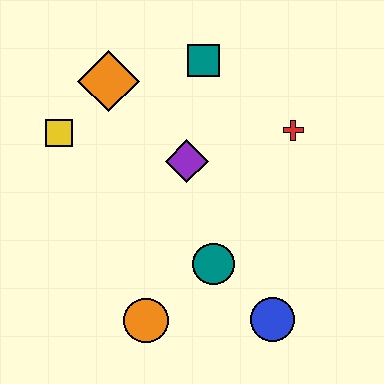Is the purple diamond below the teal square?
Yes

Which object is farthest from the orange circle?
The teal square is farthest from the orange circle.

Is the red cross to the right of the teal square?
Yes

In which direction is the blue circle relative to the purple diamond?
The blue circle is below the purple diamond.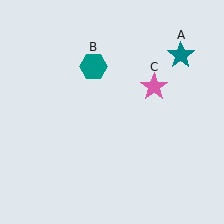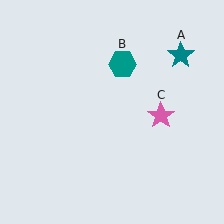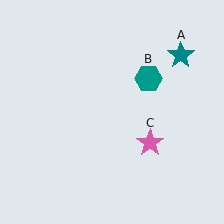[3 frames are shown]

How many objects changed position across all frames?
2 objects changed position: teal hexagon (object B), pink star (object C).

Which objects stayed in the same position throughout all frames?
Teal star (object A) remained stationary.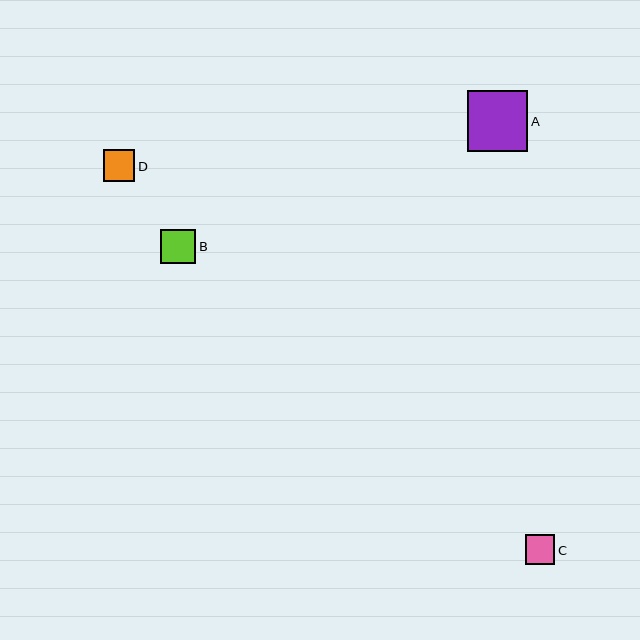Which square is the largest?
Square A is the largest with a size of approximately 60 pixels.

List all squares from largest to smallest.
From largest to smallest: A, B, D, C.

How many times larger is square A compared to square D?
Square A is approximately 1.9 times the size of square D.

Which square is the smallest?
Square C is the smallest with a size of approximately 29 pixels.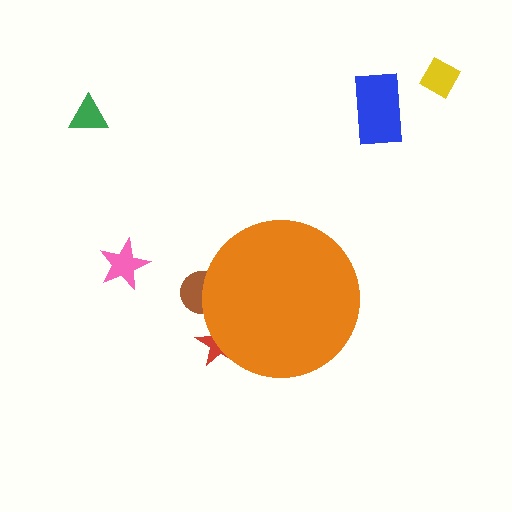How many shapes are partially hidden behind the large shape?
2 shapes are partially hidden.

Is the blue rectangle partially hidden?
No, the blue rectangle is fully visible.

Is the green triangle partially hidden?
No, the green triangle is fully visible.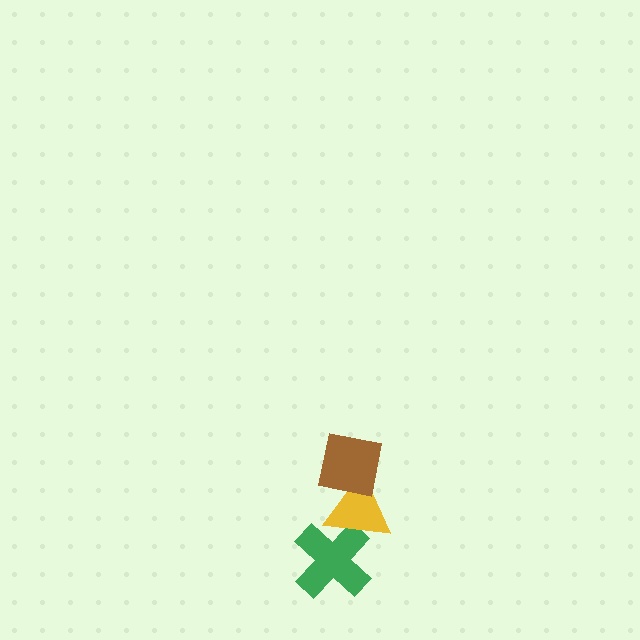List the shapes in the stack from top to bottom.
From top to bottom: the brown square, the yellow triangle, the green cross.